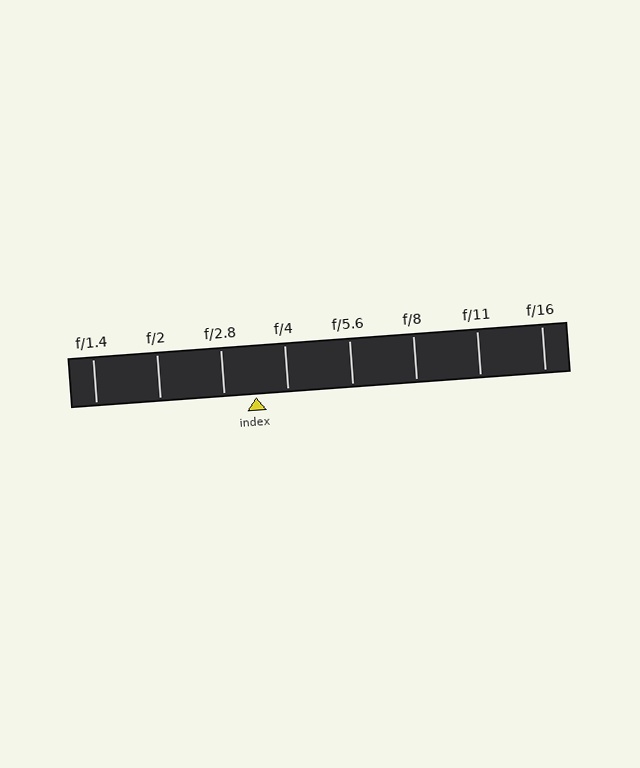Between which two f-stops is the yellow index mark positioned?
The index mark is between f/2.8 and f/4.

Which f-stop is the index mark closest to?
The index mark is closest to f/2.8.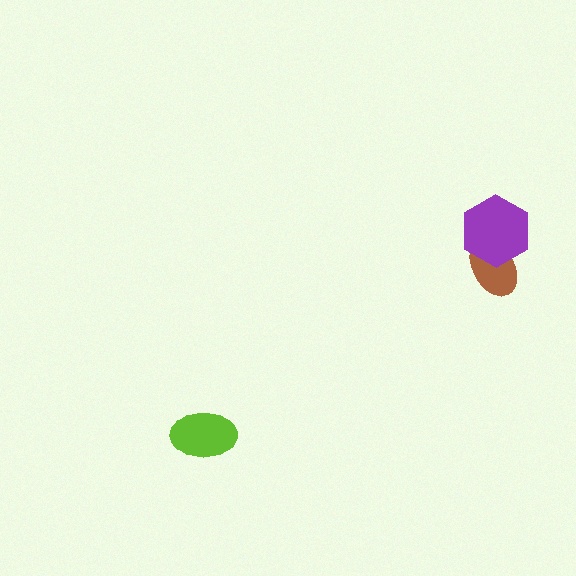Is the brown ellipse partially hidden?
Yes, it is partially covered by another shape.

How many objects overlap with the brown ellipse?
1 object overlaps with the brown ellipse.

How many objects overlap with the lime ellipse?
0 objects overlap with the lime ellipse.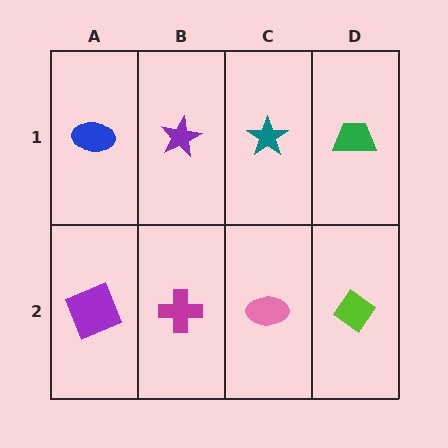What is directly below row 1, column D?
A lime diamond.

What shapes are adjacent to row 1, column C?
A pink ellipse (row 2, column C), a purple star (row 1, column B), a green trapezoid (row 1, column D).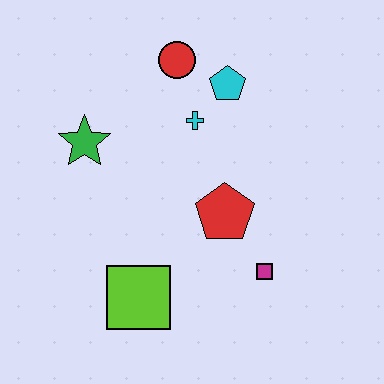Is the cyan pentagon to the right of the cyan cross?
Yes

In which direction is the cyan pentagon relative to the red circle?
The cyan pentagon is to the right of the red circle.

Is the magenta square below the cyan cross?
Yes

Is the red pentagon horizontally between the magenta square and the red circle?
Yes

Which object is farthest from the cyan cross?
The lime square is farthest from the cyan cross.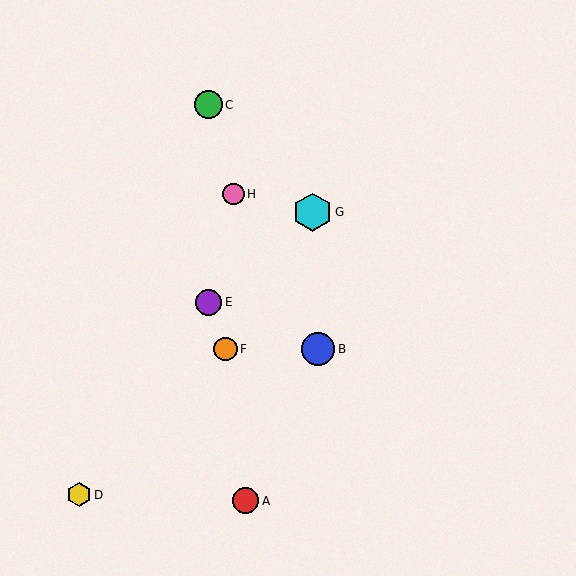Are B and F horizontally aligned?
Yes, both are at y≈349.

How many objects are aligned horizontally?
2 objects (B, F) are aligned horizontally.